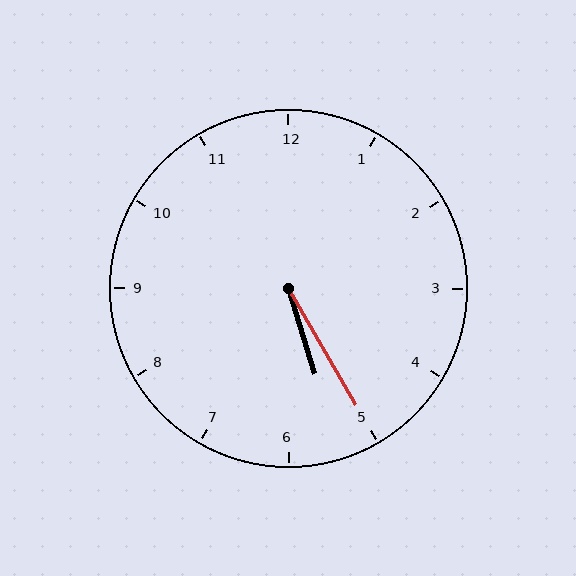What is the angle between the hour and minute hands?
Approximately 12 degrees.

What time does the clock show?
5:25.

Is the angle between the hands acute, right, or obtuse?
It is acute.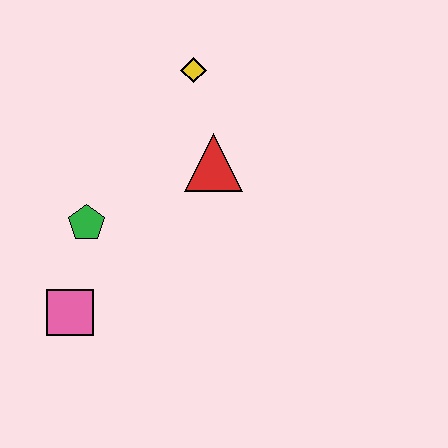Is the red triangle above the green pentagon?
Yes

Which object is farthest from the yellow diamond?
The pink square is farthest from the yellow diamond.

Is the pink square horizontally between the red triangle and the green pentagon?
No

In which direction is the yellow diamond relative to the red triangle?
The yellow diamond is above the red triangle.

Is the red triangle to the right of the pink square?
Yes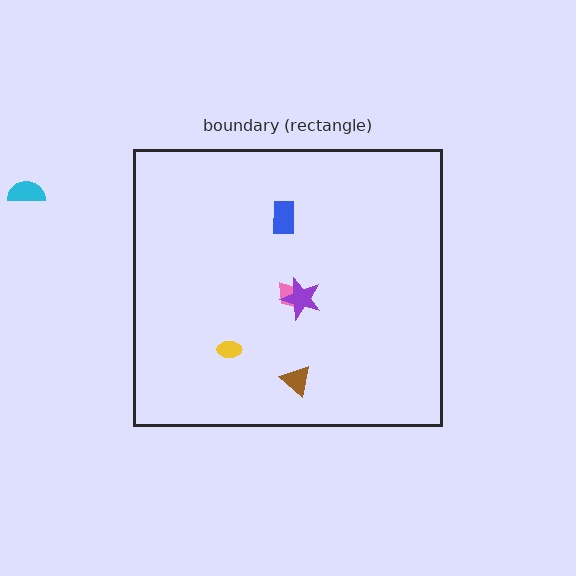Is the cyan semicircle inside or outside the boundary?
Outside.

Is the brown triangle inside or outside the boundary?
Inside.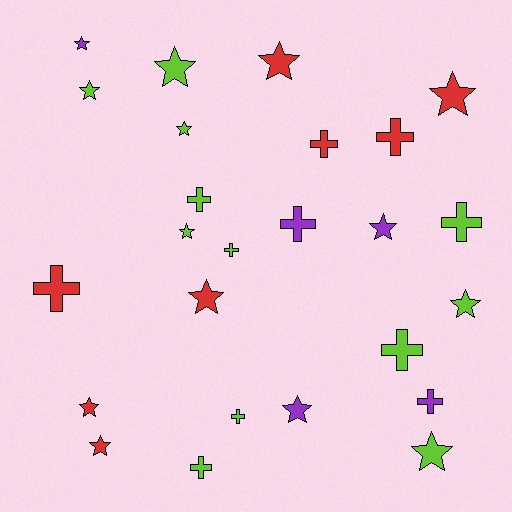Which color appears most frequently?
Lime, with 12 objects.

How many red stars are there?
There are 5 red stars.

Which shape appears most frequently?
Star, with 14 objects.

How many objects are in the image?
There are 25 objects.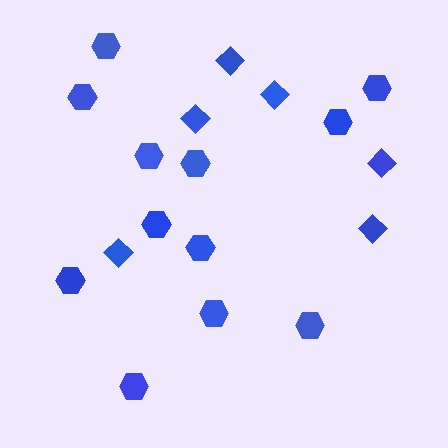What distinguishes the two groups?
There are 2 groups: one group of hexagons (12) and one group of diamonds (6).